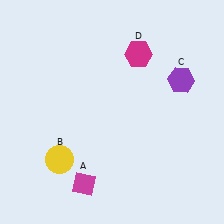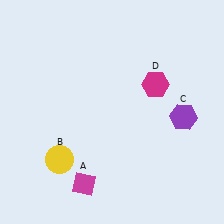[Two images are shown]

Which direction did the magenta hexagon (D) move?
The magenta hexagon (D) moved down.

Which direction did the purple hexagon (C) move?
The purple hexagon (C) moved down.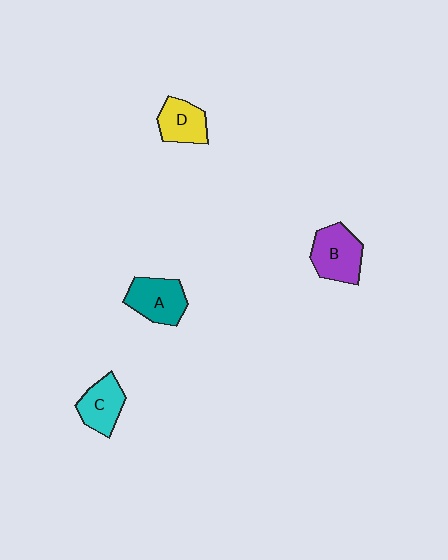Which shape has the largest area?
Shape B (purple).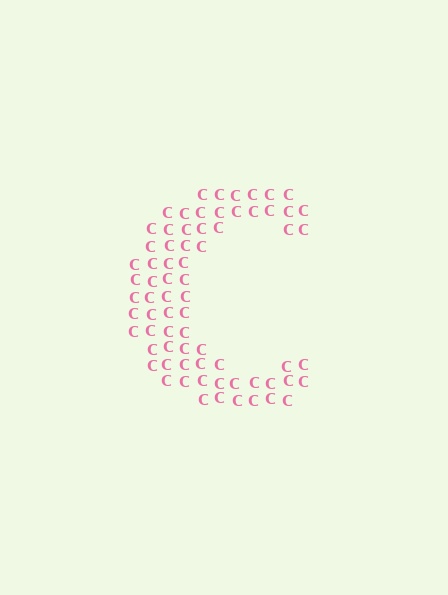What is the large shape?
The large shape is the letter C.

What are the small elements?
The small elements are letter C's.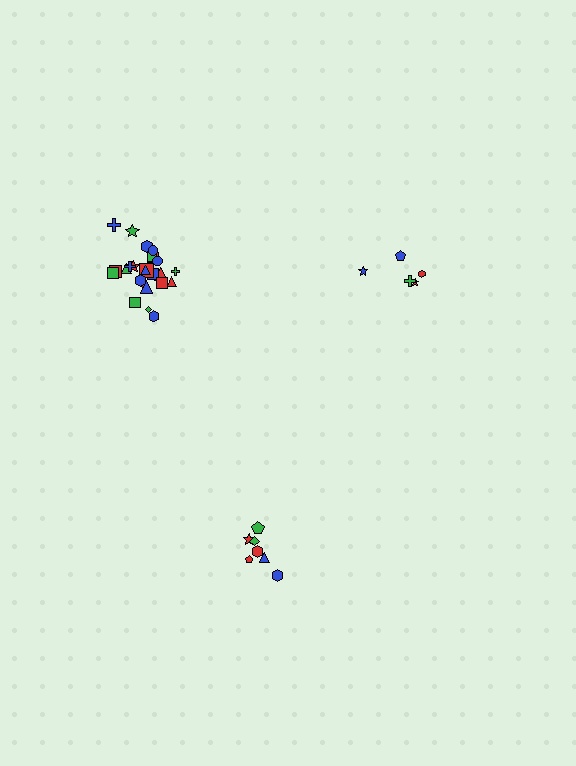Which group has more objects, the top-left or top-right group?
The top-left group.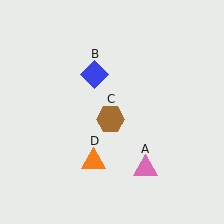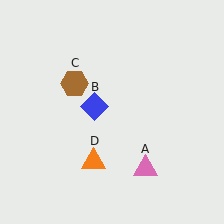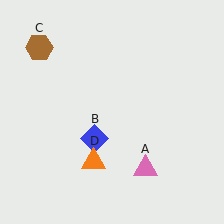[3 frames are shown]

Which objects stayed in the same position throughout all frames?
Pink triangle (object A) and orange triangle (object D) remained stationary.